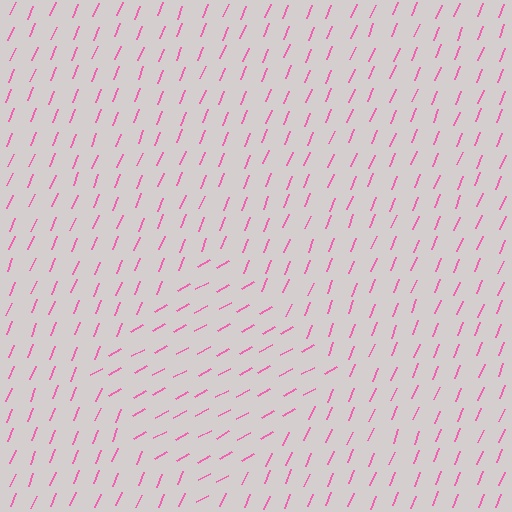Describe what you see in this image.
The image is filled with small pink line segments. A diamond region in the image has lines oriented differently from the surrounding lines, creating a visible texture boundary.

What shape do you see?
I see a diamond.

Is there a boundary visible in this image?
Yes, there is a texture boundary formed by a change in line orientation.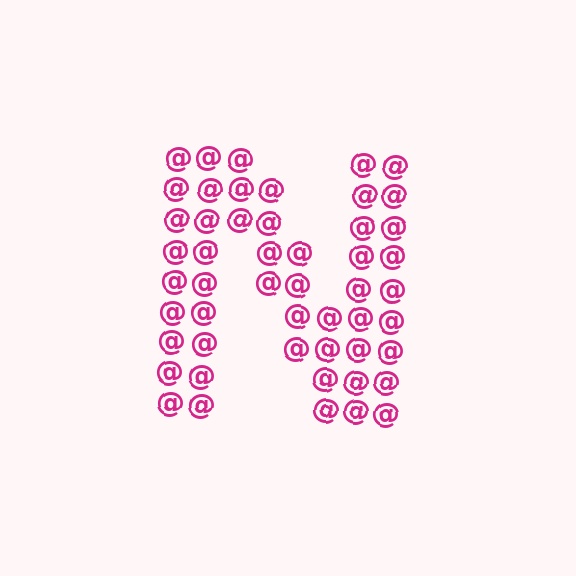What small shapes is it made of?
It is made of small at signs.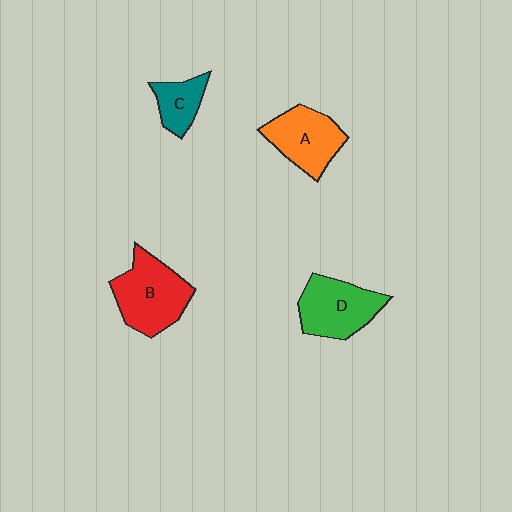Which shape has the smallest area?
Shape C (teal).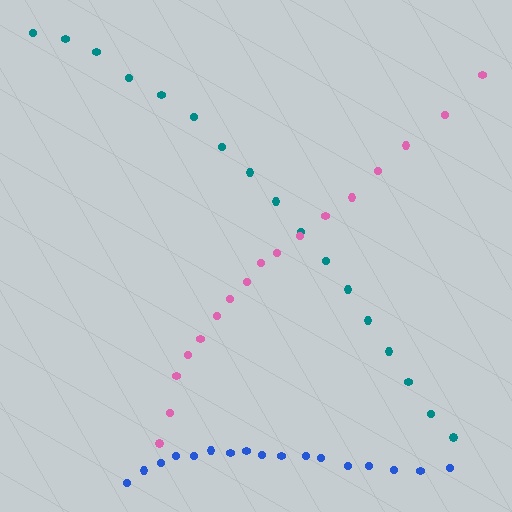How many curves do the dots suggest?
There are 3 distinct paths.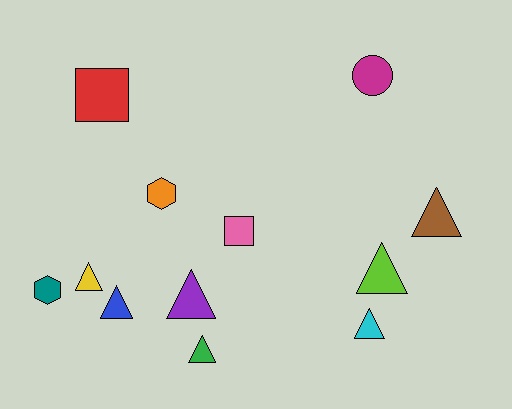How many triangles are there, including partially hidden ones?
There are 7 triangles.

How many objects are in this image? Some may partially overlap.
There are 12 objects.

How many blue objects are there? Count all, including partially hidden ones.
There is 1 blue object.